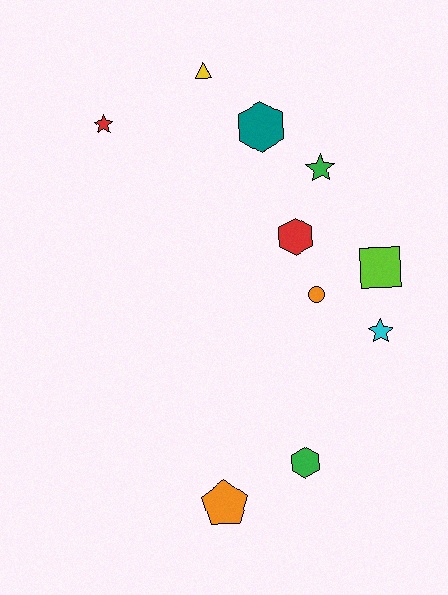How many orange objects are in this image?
There are 2 orange objects.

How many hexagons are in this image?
There are 3 hexagons.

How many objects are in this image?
There are 10 objects.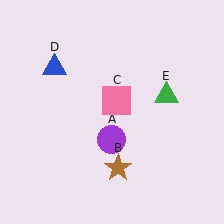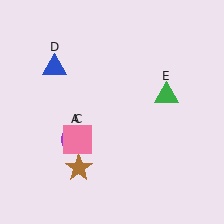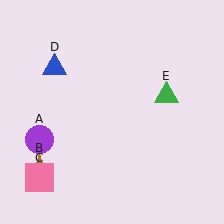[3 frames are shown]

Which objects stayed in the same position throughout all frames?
Blue triangle (object D) and green triangle (object E) remained stationary.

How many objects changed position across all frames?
3 objects changed position: purple circle (object A), brown star (object B), pink square (object C).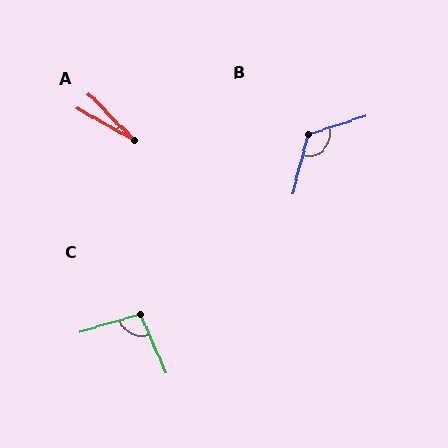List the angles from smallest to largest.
A (16°), C (97°), B (122°).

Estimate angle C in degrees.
Approximately 97 degrees.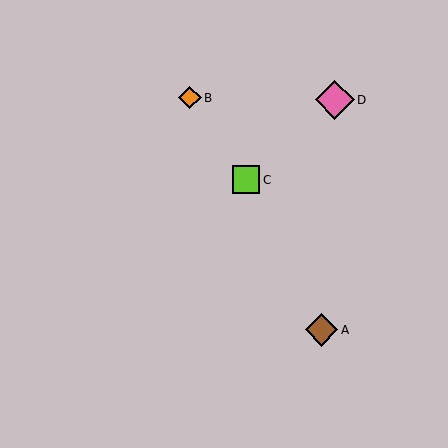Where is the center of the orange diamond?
The center of the orange diamond is at (190, 98).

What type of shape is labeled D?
Shape D is a pink diamond.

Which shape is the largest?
The pink diamond (labeled D) is the largest.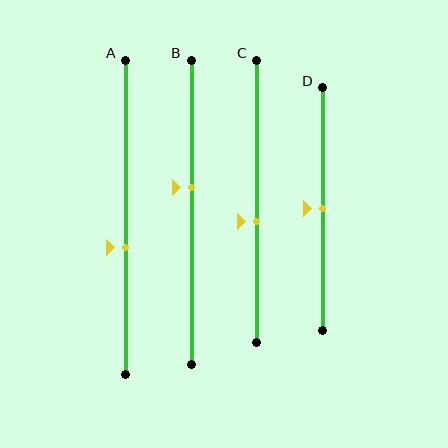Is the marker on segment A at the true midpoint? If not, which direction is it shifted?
No, the marker on segment A is shifted downward by about 10% of the segment length.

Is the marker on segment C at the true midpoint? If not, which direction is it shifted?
No, the marker on segment C is shifted downward by about 7% of the segment length.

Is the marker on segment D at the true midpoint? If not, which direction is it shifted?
Yes, the marker on segment D is at the true midpoint.